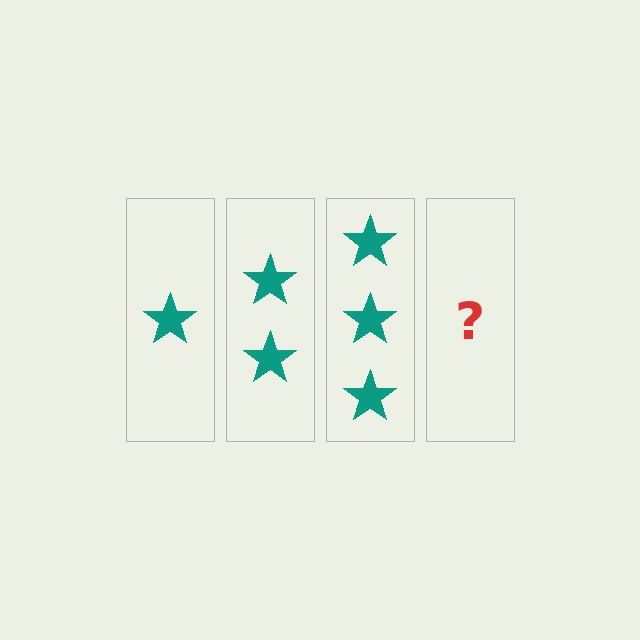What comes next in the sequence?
The next element should be 4 stars.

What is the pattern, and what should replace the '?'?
The pattern is that each step adds one more star. The '?' should be 4 stars.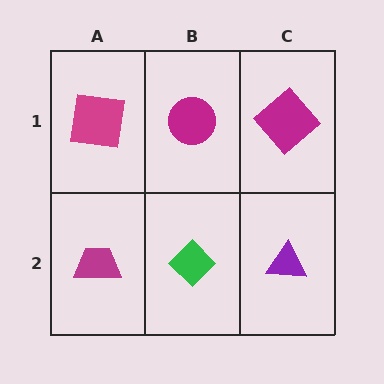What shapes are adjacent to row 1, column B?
A green diamond (row 2, column B), a magenta square (row 1, column A), a magenta diamond (row 1, column C).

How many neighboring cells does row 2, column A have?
2.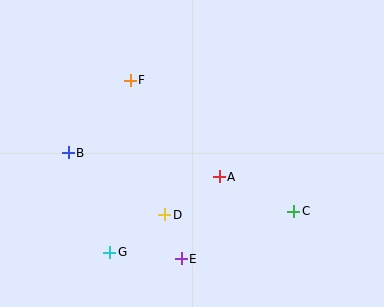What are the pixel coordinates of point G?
Point G is at (110, 252).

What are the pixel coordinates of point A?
Point A is at (219, 177).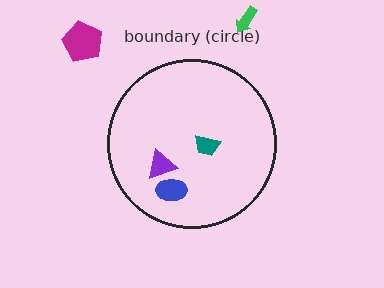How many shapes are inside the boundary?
3 inside, 2 outside.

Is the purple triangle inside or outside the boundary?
Inside.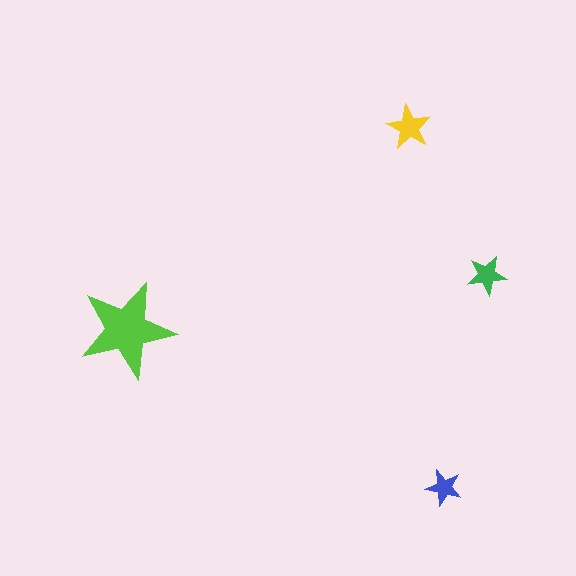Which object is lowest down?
The blue star is bottommost.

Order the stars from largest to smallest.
the lime one, the yellow one, the green one, the blue one.